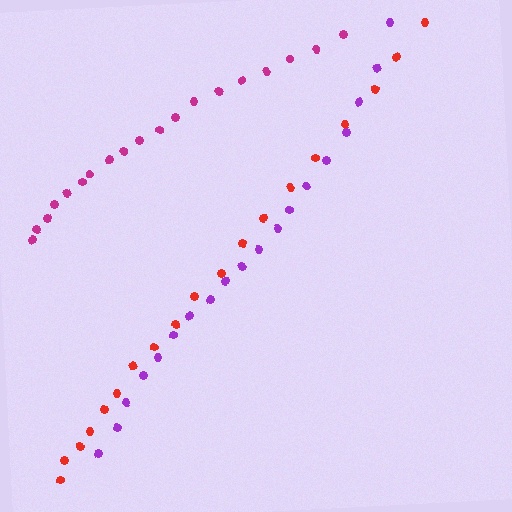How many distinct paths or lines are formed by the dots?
There are 3 distinct paths.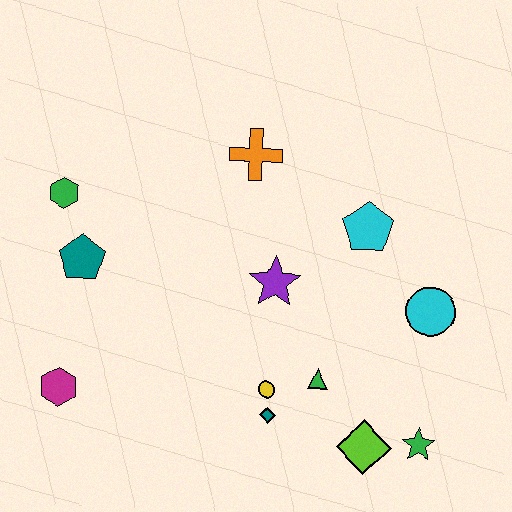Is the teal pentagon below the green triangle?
No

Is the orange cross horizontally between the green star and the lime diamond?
No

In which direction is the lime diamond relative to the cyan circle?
The lime diamond is below the cyan circle.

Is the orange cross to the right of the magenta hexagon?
Yes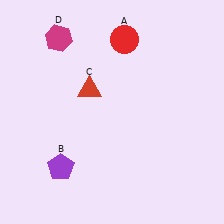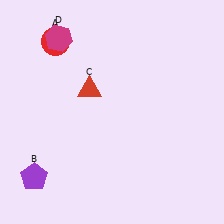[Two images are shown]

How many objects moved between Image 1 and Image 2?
2 objects moved between the two images.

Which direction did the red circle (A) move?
The red circle (A) moved left.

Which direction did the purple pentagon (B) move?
The purple pentagon (B) moved left.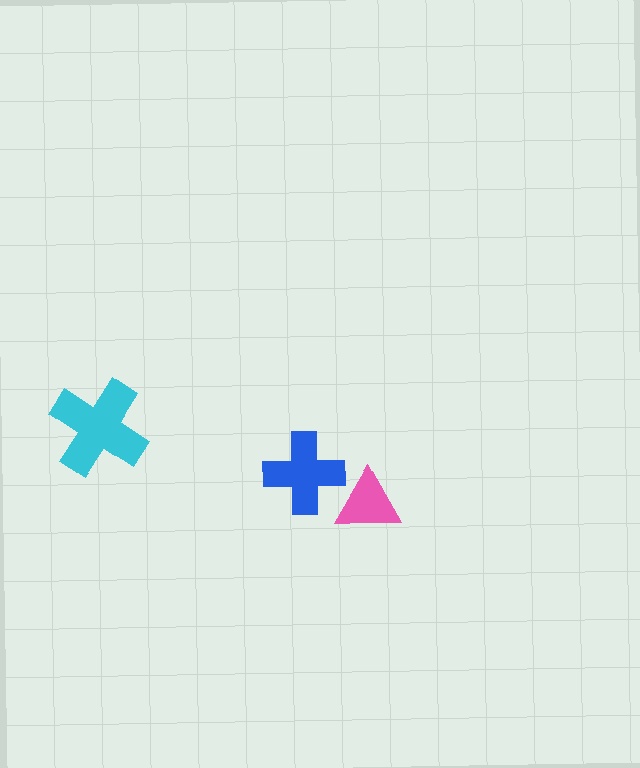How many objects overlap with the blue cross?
1 object overlaps with the blue cross.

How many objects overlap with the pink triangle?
1 object overlaps with the pink triangle.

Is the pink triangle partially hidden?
Yes, it is partially covered by another shape.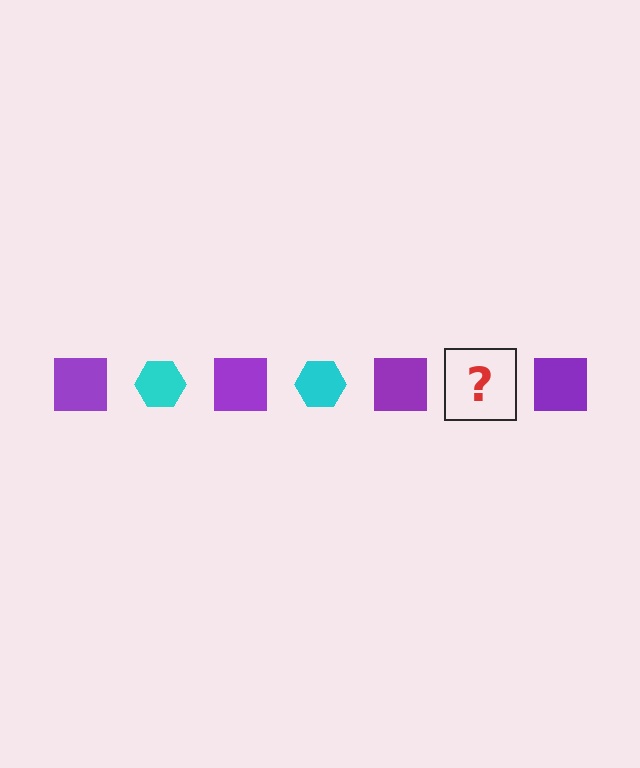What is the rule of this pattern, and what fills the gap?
The rule is that the pattern alternates between purple square and cyan hexagon. The gap should be filled with a cyan hexagon.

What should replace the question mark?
The question mark should be replaced with a cyan hexagon.